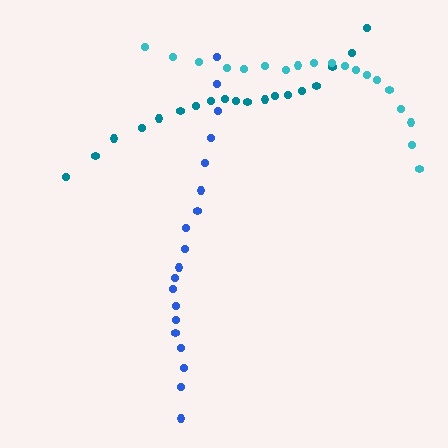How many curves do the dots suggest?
There are 3 distinct paths.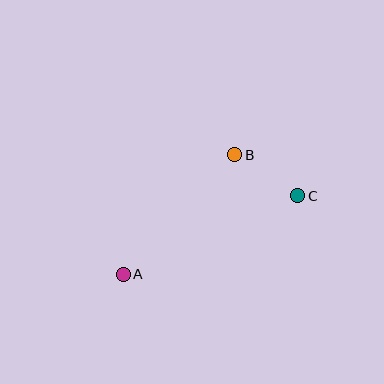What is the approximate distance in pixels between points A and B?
The distance between A and B is approximately 163 pixels.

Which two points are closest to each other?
Points B and C are closest to each other.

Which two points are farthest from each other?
Points A and C are farthest from each other.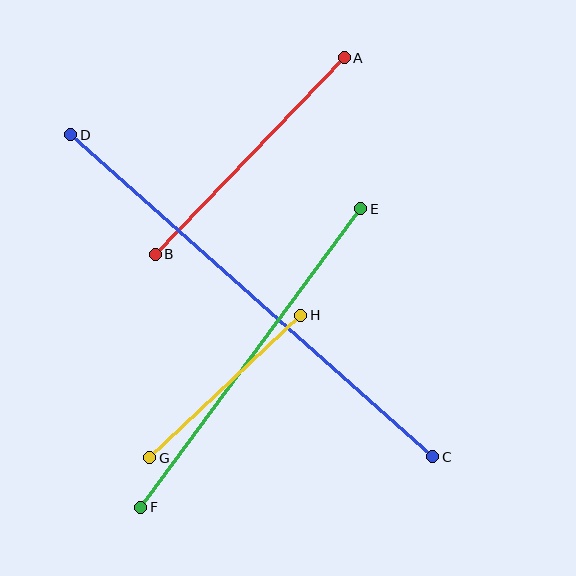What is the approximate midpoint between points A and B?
The midpoint is at approximately (250, 156) pixels.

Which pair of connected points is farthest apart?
Points C and D are farthest apart.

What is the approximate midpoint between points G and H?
The midpoint is at approximately (225, 387) pixels.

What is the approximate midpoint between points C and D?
The midpoint is at approximately (252, 296) pixels.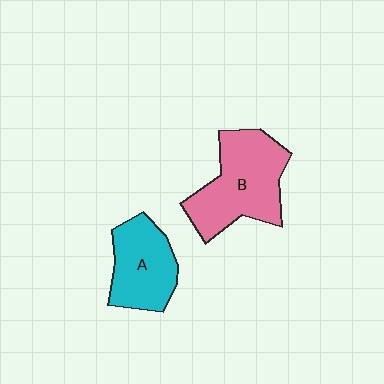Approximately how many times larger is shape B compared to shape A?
Approximately 1.4 times.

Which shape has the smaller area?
Shape A (cyan).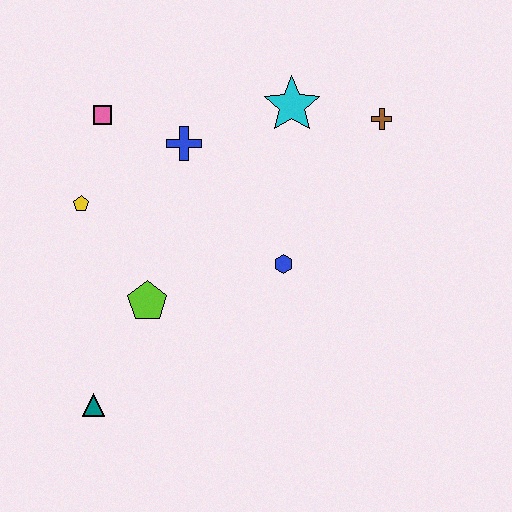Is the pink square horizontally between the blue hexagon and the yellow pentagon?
Yes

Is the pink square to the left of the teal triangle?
No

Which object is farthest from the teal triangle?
The brown cross is farthest from the teal triangle.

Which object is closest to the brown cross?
The cyan star is closest to the brown cross.